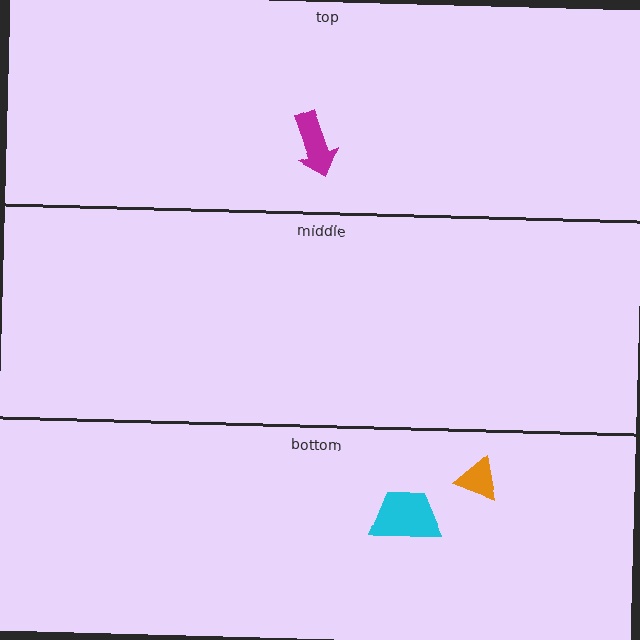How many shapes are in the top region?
1.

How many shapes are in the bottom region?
2.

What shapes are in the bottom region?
The cyan trapezoid, the orange triangle.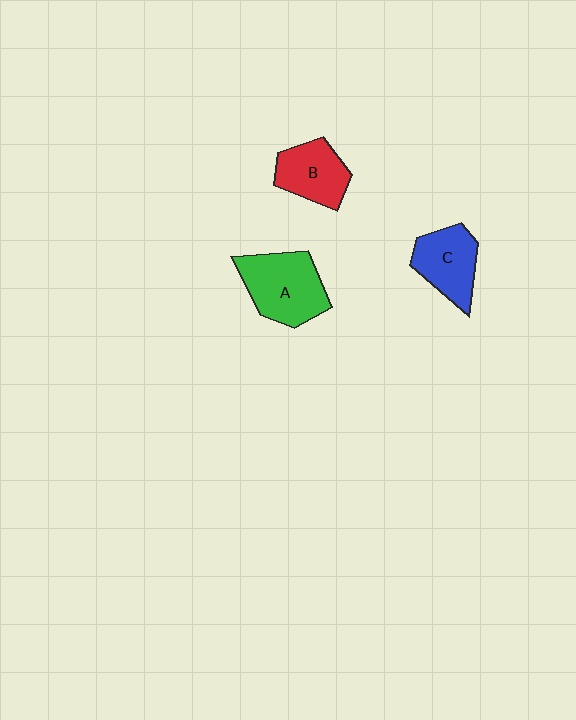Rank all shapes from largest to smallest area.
From largest to smallest: A (green), C (blue), B (red).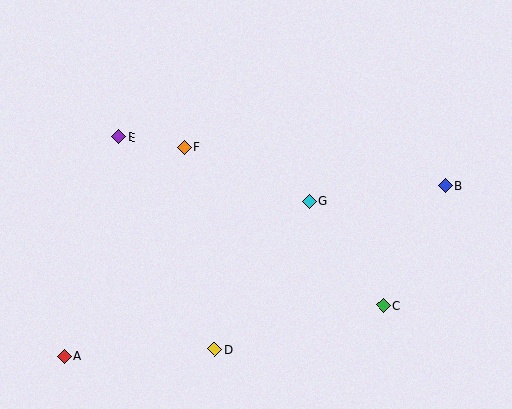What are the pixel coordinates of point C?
Point C is at (383, 305).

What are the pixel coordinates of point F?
Point F is at (184, 147).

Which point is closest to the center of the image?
Point G at (309, 201) is closest to the center.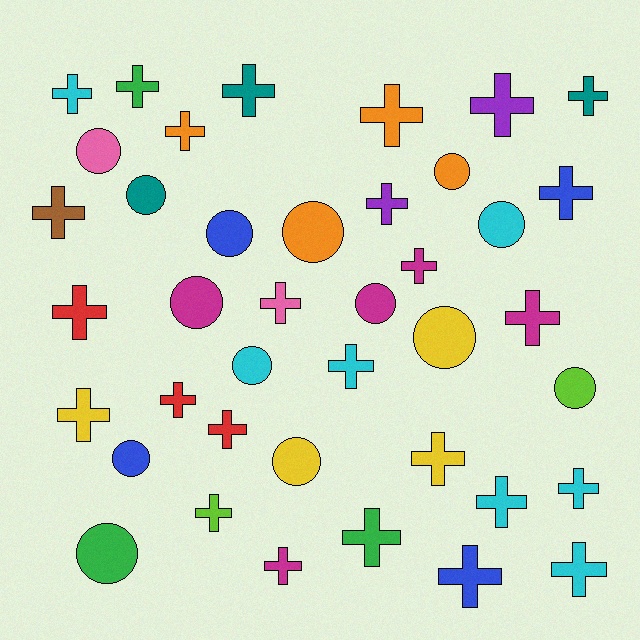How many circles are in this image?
There are 14 circles.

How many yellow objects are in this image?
There are 4 yellow objects.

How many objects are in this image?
There are 40 objects.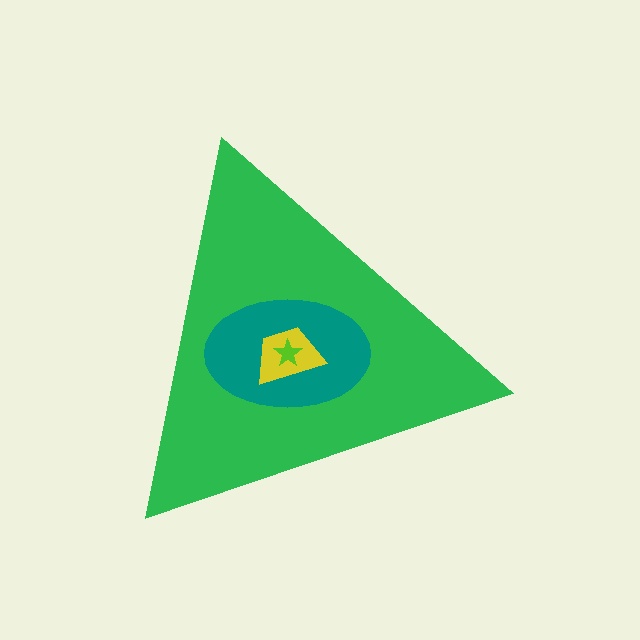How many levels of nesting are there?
4.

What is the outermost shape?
The green triangle.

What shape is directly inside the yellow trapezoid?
The lime star.